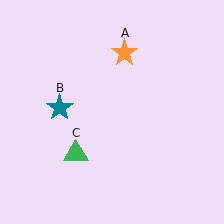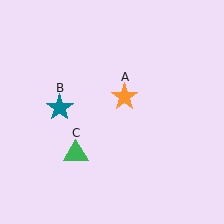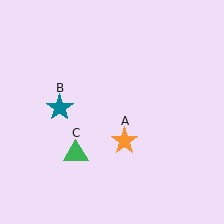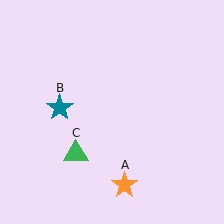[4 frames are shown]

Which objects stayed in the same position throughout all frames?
Teal star (object B) and green triangle (object C) remained stationary.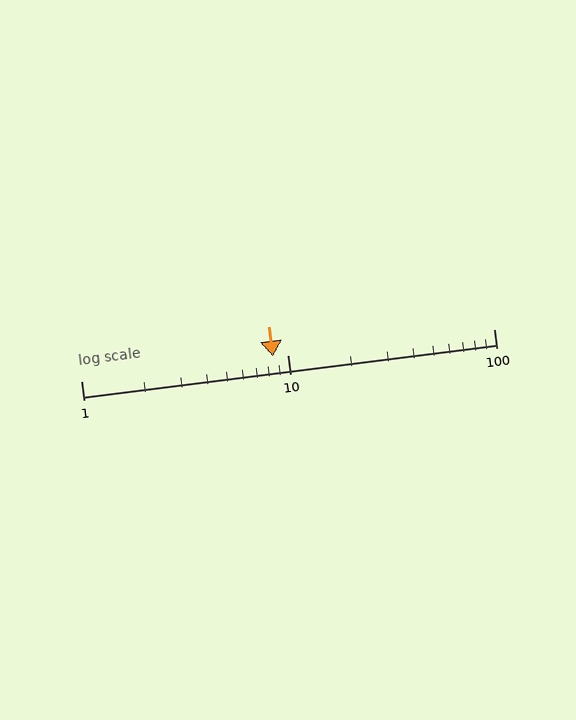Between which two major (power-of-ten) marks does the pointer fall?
The pointer is between 1 and 10.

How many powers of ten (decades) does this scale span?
The scale spans 2 decades, from 1 to 100.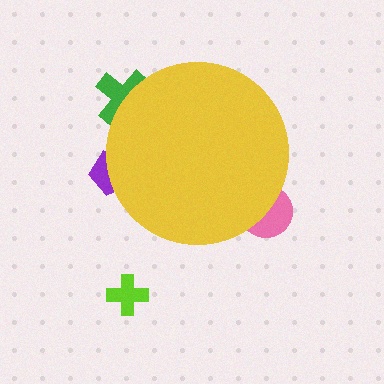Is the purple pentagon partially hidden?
Yes, the purple pentagon is partially hidden behind the yellow circle.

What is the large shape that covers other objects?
A yellow circle.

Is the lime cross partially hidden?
No, the lime cross is fully visible.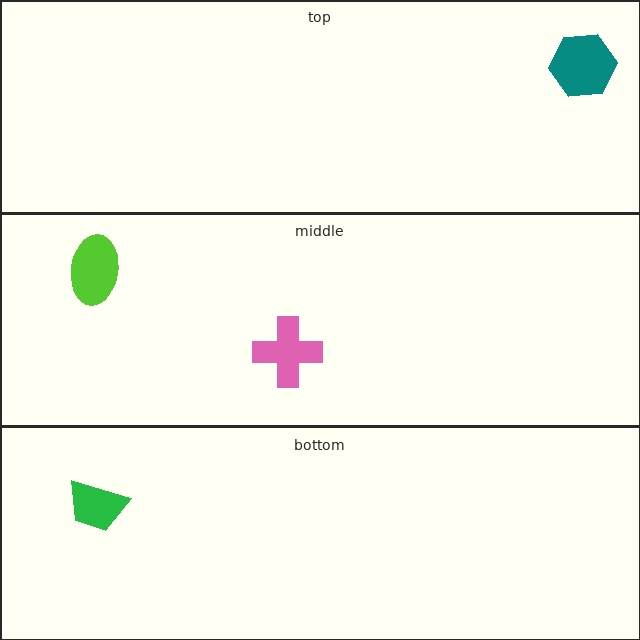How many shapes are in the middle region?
2.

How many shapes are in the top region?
1.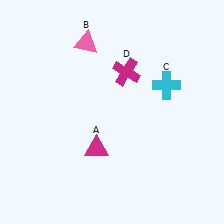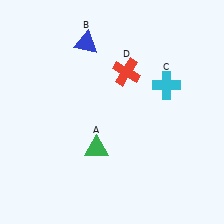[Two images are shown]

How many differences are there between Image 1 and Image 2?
There are 3 differences between the two images.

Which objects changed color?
A changed from magenta to green. B changed from pink to blue. D changed from magenta to red.